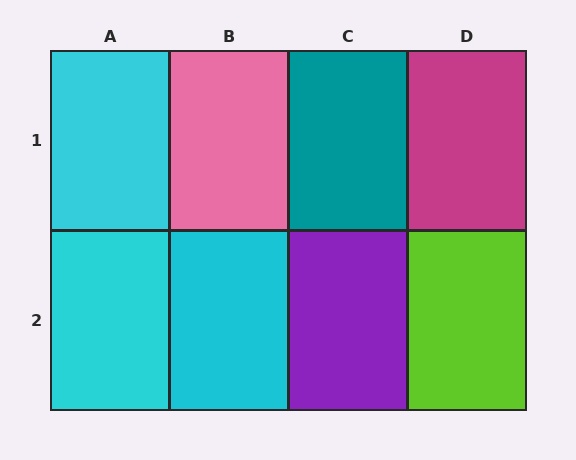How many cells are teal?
1 cell is teal.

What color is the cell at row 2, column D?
Lime.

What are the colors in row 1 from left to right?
Cyan, pink, teal, magenta.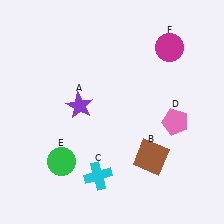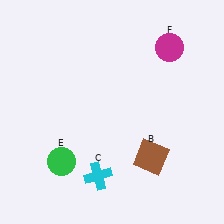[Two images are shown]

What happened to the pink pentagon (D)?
The pink pentagon (D) was removed in Image 2. It was in the bottom-right area of Image 1.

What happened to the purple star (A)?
The purple star (A) was removed in Image 2. It was in the top-left area of Image 1.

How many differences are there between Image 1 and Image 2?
There are 2 differences between the two images.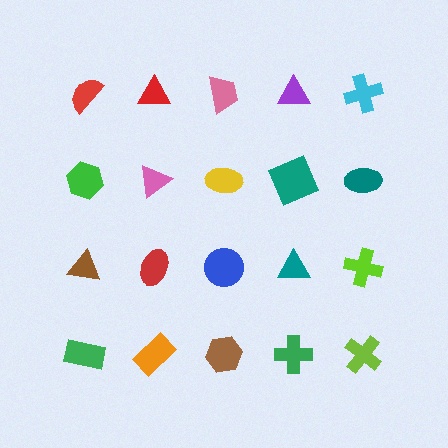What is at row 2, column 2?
A pink triangle.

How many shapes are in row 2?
5 shapes.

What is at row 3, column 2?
A red ellipse.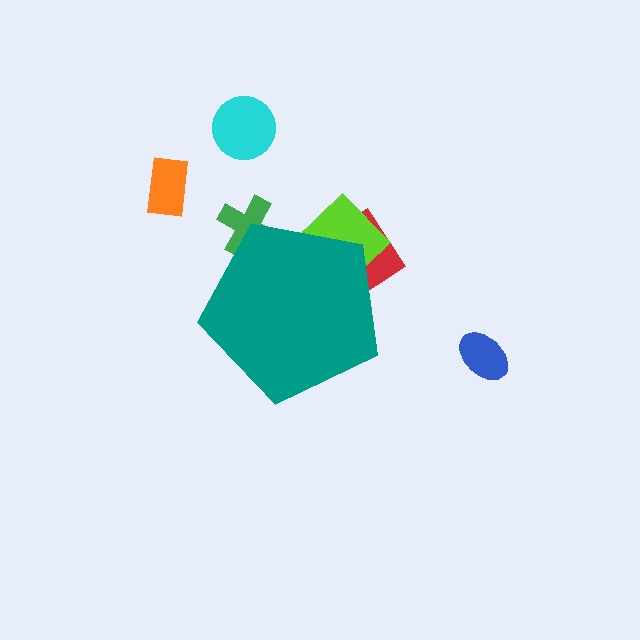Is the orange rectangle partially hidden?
No, the orange rectangle is fully visible.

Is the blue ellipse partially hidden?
No, the blue ellipse is fully visible.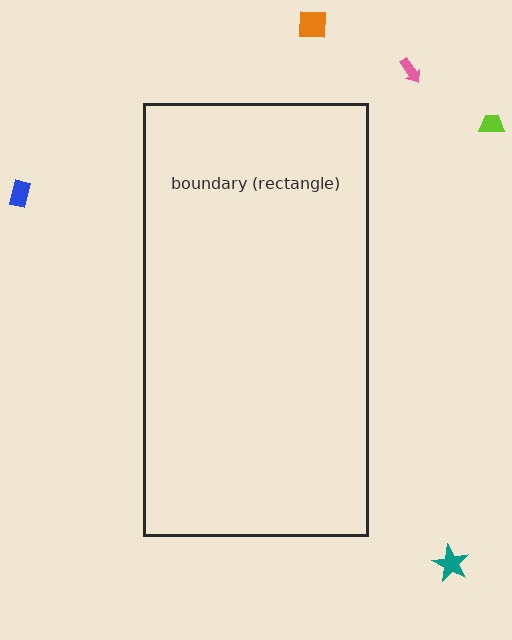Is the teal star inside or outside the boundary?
Outside.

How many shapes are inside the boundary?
0 inside, 5 outside.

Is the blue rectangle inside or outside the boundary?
Outside.